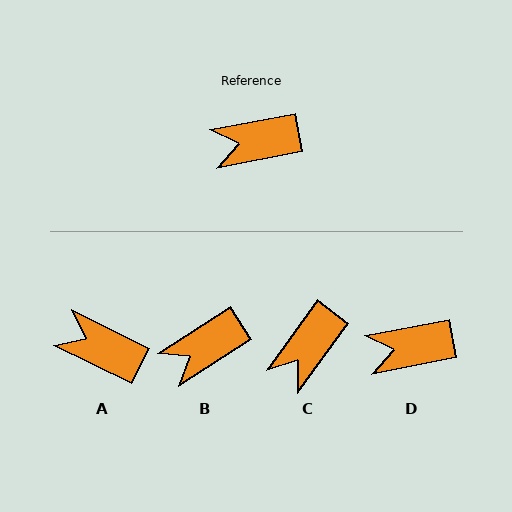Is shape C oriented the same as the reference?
No, it is off by about 43 degrees.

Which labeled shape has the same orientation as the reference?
D.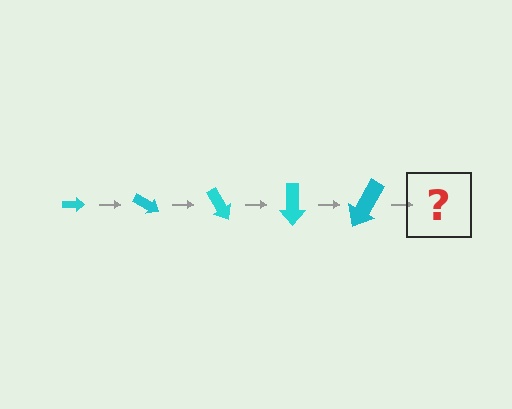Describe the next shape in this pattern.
It should be an arrow, larger than the previous one and rotated 150 degrees from the start.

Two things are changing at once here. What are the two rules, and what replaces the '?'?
The two rules are that the arrow grows larger each step and it rotates 30 degrees each step. The '?' should be an arrow, larger than the previous one and rotated 150 degrees from the start.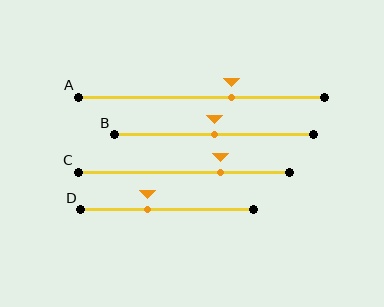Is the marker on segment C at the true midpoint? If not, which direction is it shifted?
No, the marker on segment C is shifted to the right by about 17% of the segment length.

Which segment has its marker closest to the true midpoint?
Segment B has its marker closest to the true midpoint.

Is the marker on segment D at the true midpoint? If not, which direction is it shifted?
No, the marker on segment D is shifted to the left by about 12% of the segment length.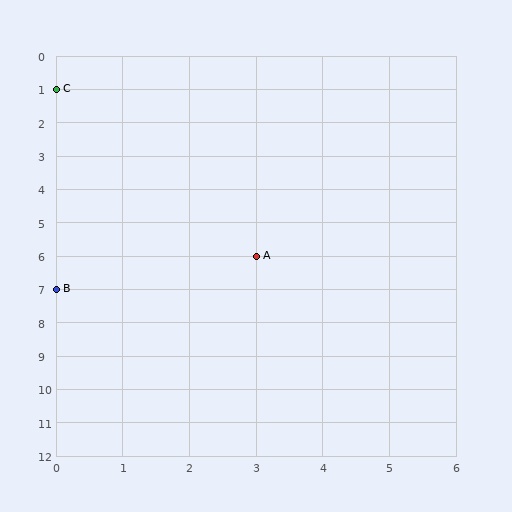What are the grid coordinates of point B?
Point B is at grid coordinates (0, 7).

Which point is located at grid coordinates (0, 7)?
Point B is at (0, 7).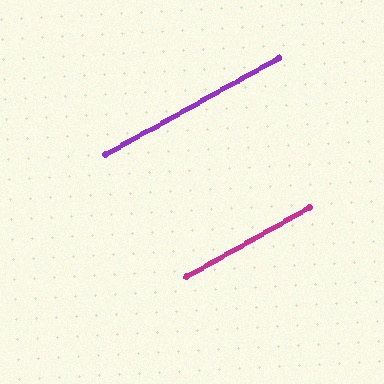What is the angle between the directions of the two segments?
Approximately 0 degrees.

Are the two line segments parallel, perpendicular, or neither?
Parallel — their directions differ by only 0.3°.